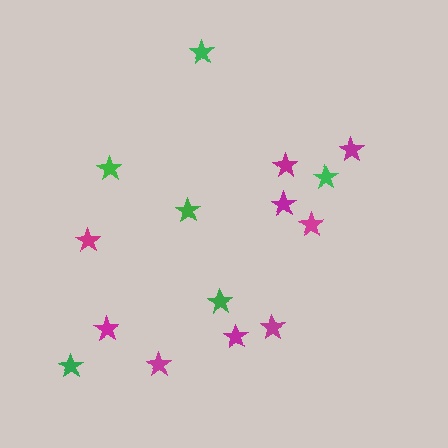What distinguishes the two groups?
There are 2 groups: one group of magenta stars (9) and one group of green stars (6).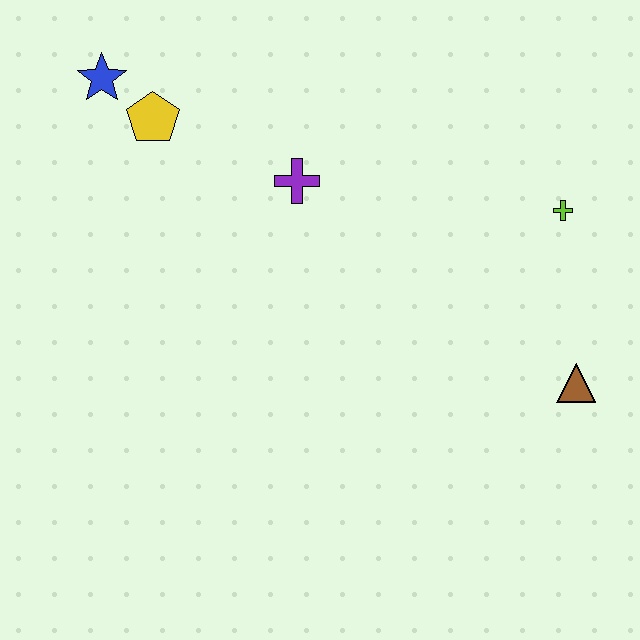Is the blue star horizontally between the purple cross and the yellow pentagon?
No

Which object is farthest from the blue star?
The brown triangle is farthest from the blue star.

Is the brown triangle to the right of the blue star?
Yes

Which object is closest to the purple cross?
The yellow pentagon is closest to the purple cross.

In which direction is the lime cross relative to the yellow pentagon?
The lime cross is to the right of the yellow pentagon.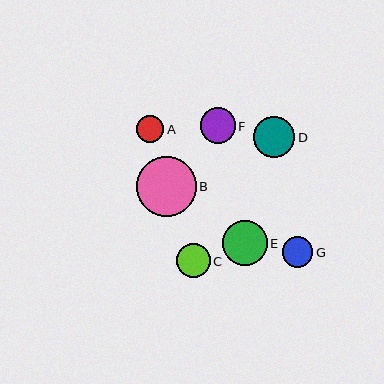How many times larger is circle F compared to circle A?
Circle F is approximately 1.3 times the size of circle A.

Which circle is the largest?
Circle B is the largest with a size of approximately 60 pixels.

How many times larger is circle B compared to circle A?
Circle B is approximately 2.2 times the size of circle A.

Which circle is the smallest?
Circle A is the smallest with a size of approximately 27 pixels.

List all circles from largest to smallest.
From largest to smallest: B, E, D, F, C, G, A.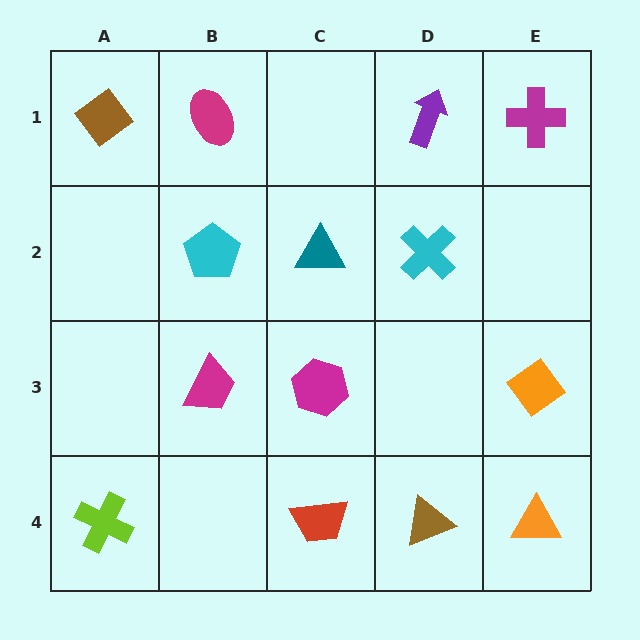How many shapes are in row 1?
4 shapes.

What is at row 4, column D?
A brown triangle.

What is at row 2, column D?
A cyan cross.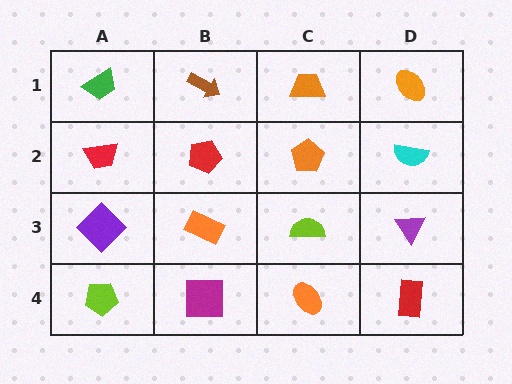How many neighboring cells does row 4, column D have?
2.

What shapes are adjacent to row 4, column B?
An orange rectangle (row 3, column B), a lime pentagon (row 4, column A), an orange ellipse (row 4, column C).